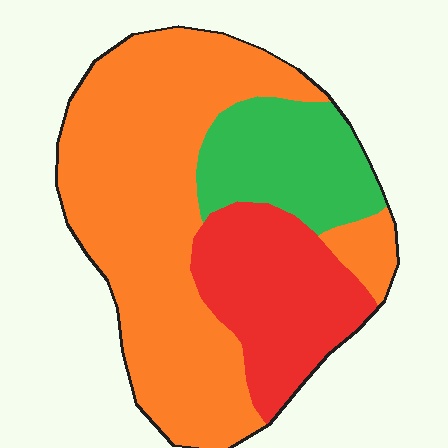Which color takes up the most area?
Orange, at roughly 60%.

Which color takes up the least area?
Green, at roughly 20%.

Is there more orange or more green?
Orange.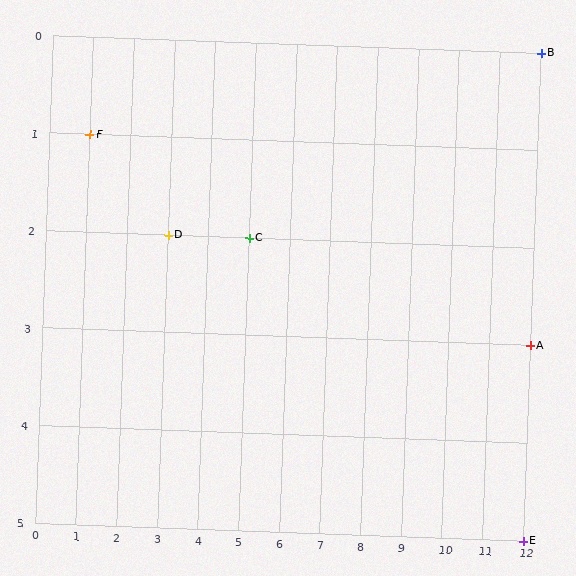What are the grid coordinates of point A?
Point A is at grid coordinates (12, 3).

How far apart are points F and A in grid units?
Points F and A are 11 columns and 2 rows apart (about 11.2 grid units diagonally).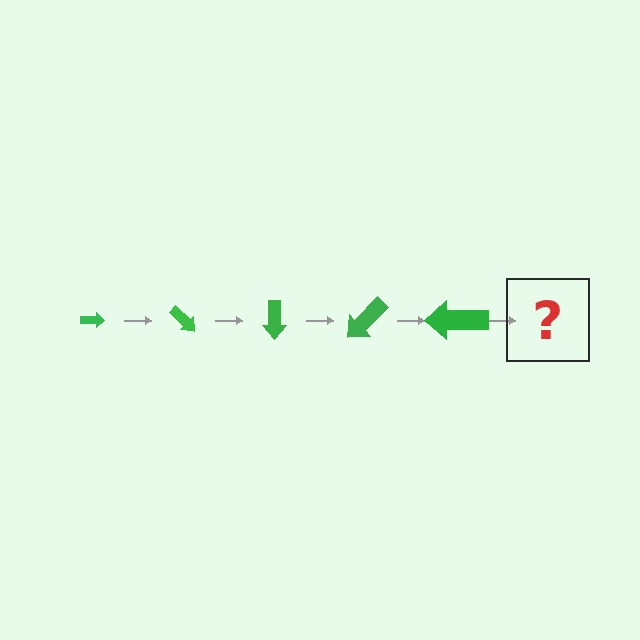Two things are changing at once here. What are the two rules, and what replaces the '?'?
The two rules are that the arrow grows larger each step and it rotates 45 degrees each step. The '?' should be an arrow, larger than the previous one and rotated 225 degrees from the start.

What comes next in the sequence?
The next element should be an arrow, larger than the previous one and rotated 225 degrees from the start.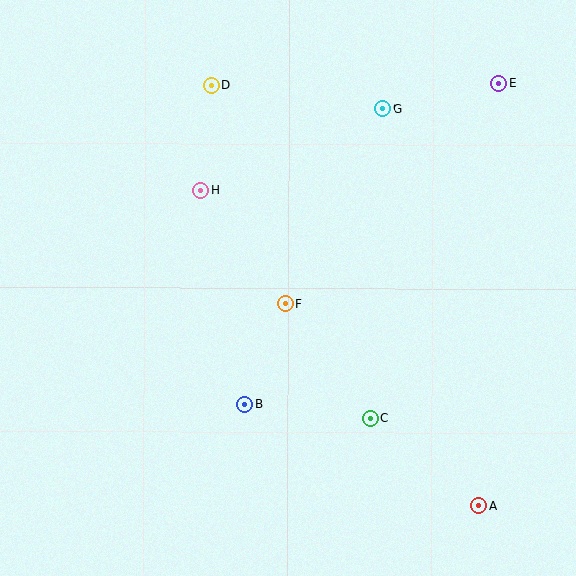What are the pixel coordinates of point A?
Point A is at (479, 506).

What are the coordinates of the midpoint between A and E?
The midpoint between A and E is at (489, 295).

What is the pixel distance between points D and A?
The distance between D and A is 499 pixels.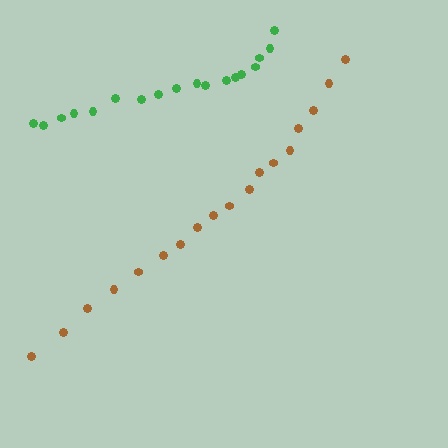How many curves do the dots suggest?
There are 2 distinct paths.